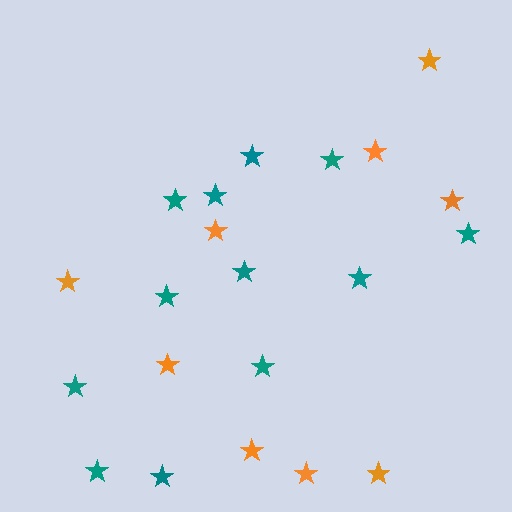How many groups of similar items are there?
There are 2 groups: one group of teal stars (12) and one group of orange stars (9).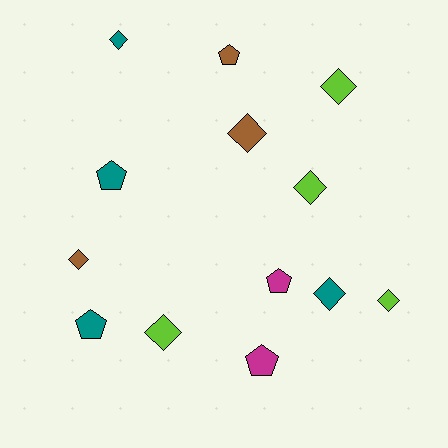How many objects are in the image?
There are 13 objects.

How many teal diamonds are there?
There are 2 teal diamonds.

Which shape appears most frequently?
Diamond, with 8 objects.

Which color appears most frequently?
Lime, with 4 objects.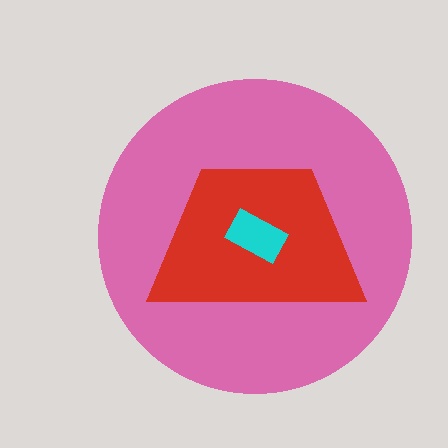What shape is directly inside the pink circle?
The red trapezoid.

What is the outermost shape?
The pink circle.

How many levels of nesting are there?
3.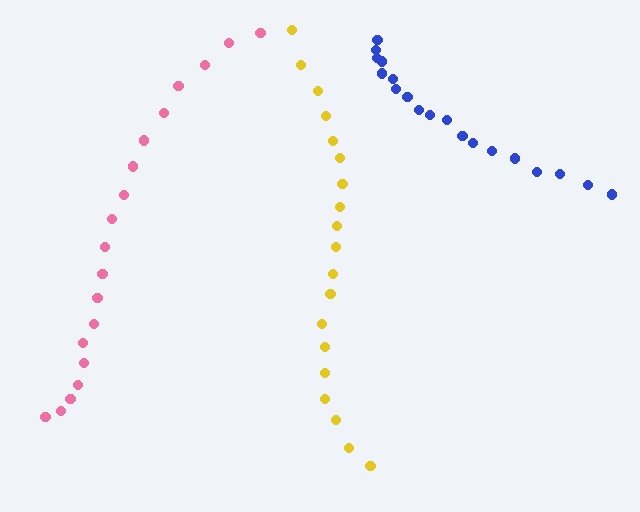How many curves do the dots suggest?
There are 3 distinct paths.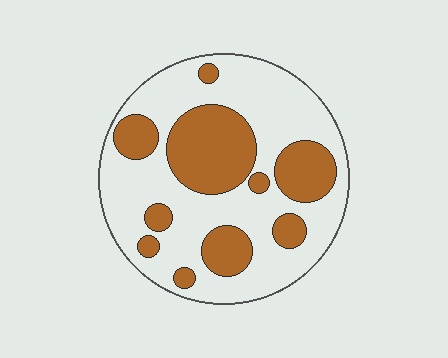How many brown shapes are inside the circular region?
10.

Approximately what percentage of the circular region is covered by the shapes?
Approximately 35%.